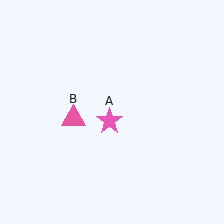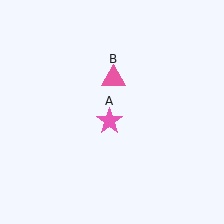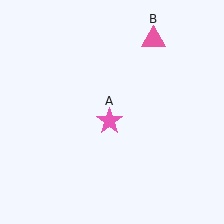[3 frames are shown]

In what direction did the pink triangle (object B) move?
The pink triangle (object B) moved up and to the right.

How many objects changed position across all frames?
1 object changed position: pink triangle (object B).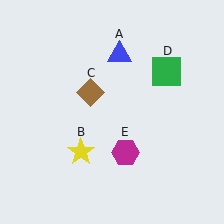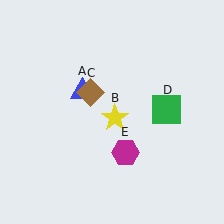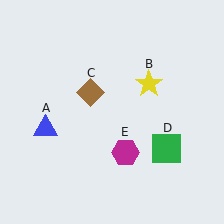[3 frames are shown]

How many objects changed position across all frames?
3 objects changed position: blue triangle (object A), yellow star (object B), green square (object D).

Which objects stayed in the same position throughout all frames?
Brown diamond (object C) and magenta hexagon (object E) remained stationary.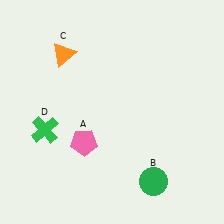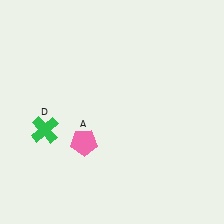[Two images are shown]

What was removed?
The orange triangle (C), the green circle (B) were removed in Image 2.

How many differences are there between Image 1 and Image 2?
There are 2 differences between the two images.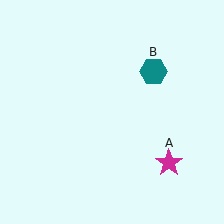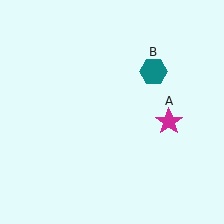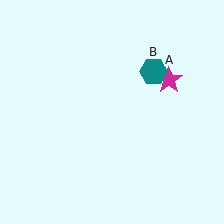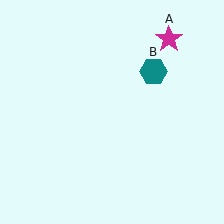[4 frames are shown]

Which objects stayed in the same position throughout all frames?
Teal hexagon (object B) remained stationary.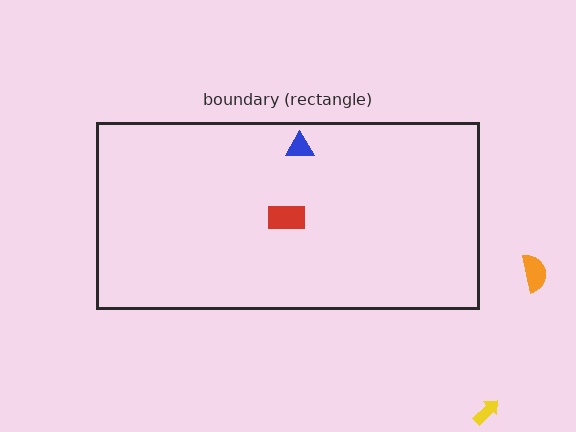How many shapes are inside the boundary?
2 inside, 2 outside.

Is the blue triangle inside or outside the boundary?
Inside.